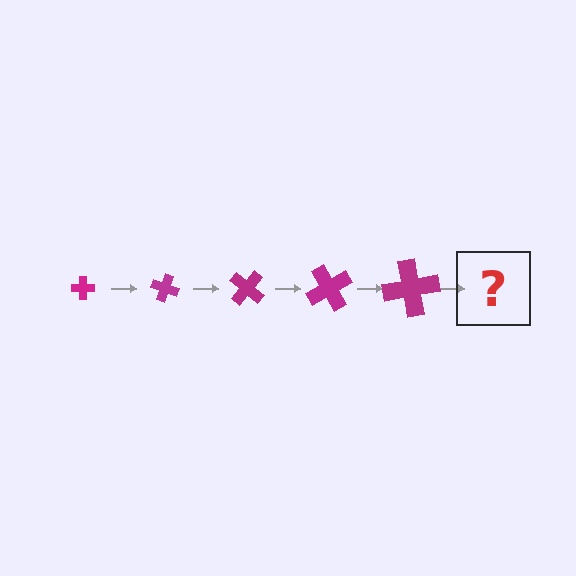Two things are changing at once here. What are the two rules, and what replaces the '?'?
The two rules are that the cross grows larger each step and it rotates 20 degrees each step. The '?' should be a cross, larger than the previous one and rotated 100 degrees from the start.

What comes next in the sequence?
The next element should be a cross, larger than the previous one and rotated 100 degrees from the start.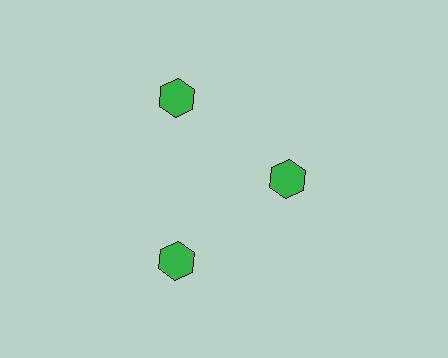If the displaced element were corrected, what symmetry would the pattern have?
It would have 3-fold rotational symmetry — the pattern would map onto itself every 120 degrees.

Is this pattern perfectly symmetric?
No. The 3 green hexagons are arranged in a ring, but one element near the 3 o'clock position is pulled inward toward the center, breaking the 3-fold rotational symmetry.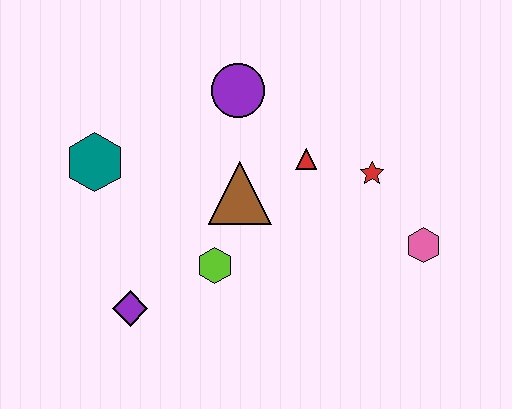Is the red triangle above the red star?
Yes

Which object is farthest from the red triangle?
The purple diamond is farthest from the red triangle.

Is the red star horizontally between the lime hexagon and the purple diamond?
No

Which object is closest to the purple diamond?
The lime hexagon is closest to the purple diamond.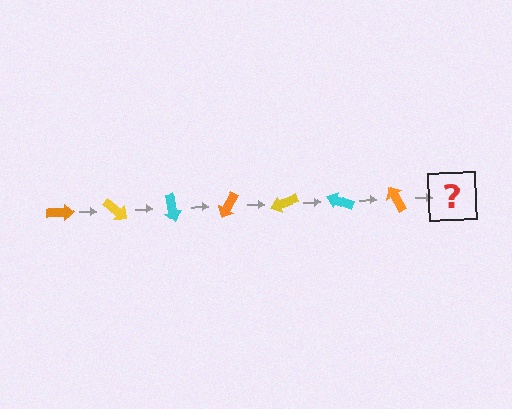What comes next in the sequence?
The next element should be a yellow arrow, rotated 280 degrees from the start.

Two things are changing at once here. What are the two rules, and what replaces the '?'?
The two rules are that it rotates 40 degrees each step and the color cycles through orange, yellow, and cyan. The '?' should be a yellow arrow, rotated 280 degrees from the start.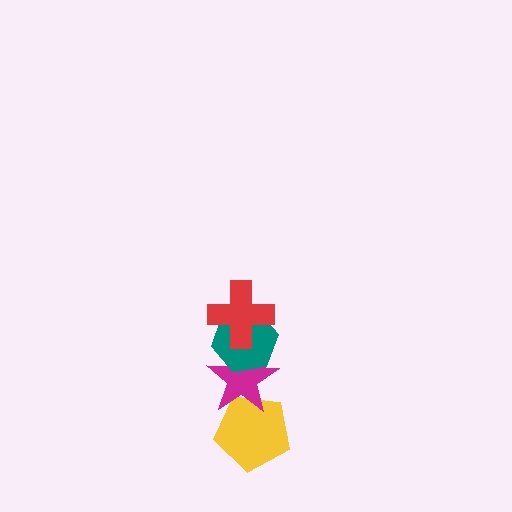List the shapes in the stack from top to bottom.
From top to bottom: the red cross, the teal hexagon, the magenta star, the yellow pentagon.